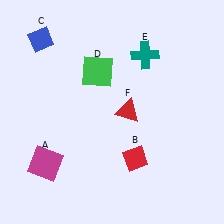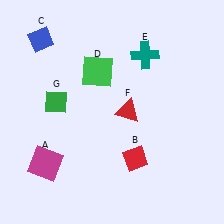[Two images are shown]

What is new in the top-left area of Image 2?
A green diamond (G) was added in the top-left area of Image 2.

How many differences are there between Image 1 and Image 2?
There is 1 difference between the two images.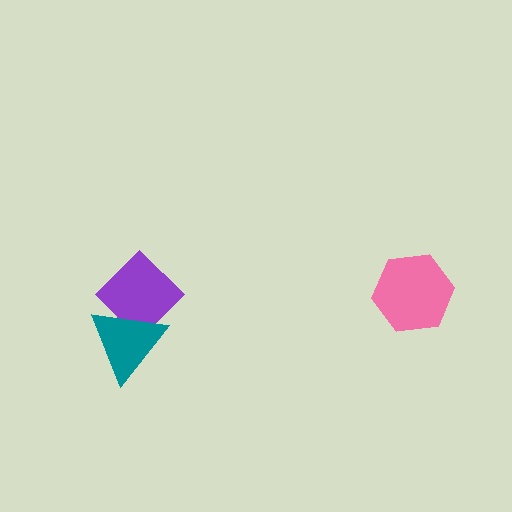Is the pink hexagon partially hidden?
No, no other shape covers it.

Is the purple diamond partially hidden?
Yes, it is partially covered by another shape.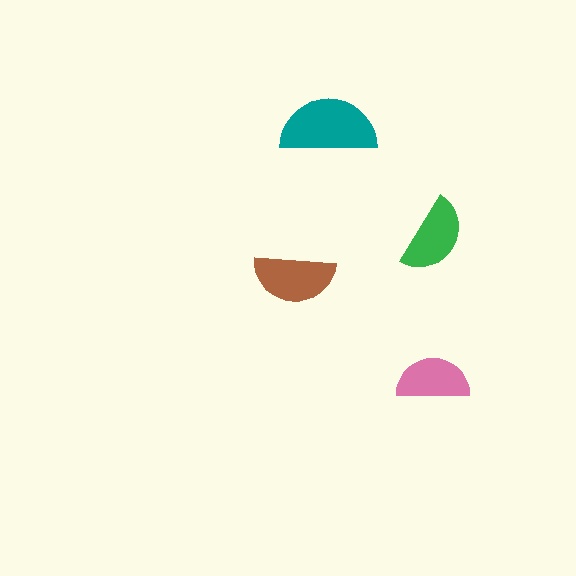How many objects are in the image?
There are 4 objects in the image.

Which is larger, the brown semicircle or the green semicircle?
The brown one.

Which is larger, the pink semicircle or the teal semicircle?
The teal one.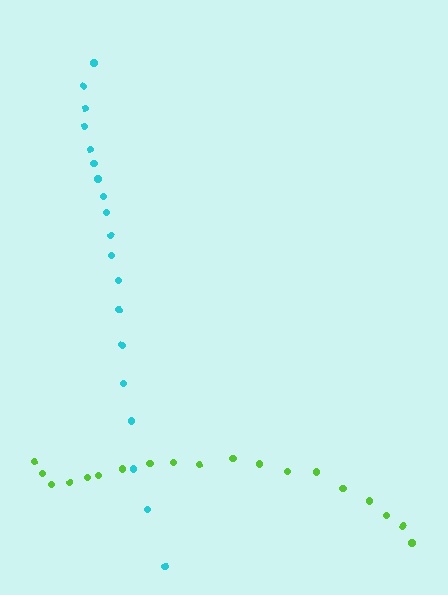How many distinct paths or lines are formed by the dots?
There are 2 distinct paths.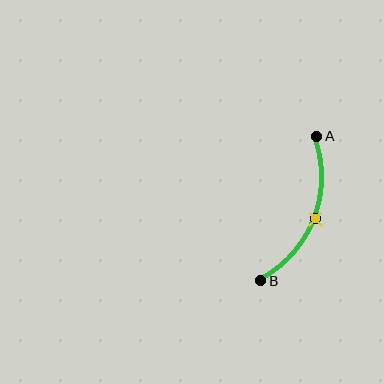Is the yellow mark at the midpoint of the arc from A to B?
Yes. The yellow mark lies on the arc at equal arc-length from both A and B — it is the arc midpoint.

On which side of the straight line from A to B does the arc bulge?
The arc bulges to the right of the straight line connecting A and B.